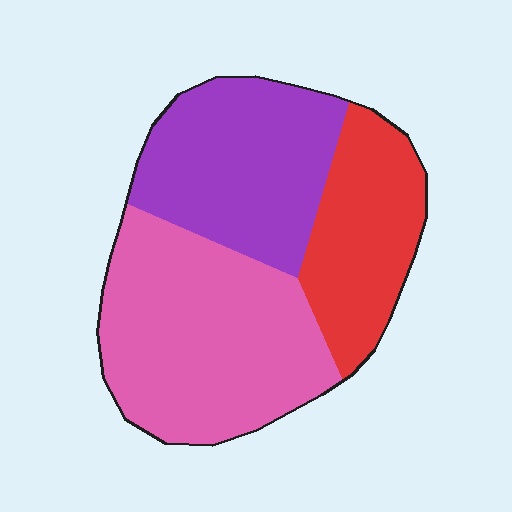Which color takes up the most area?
Pink, at roughly 45%.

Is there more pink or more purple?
Pink.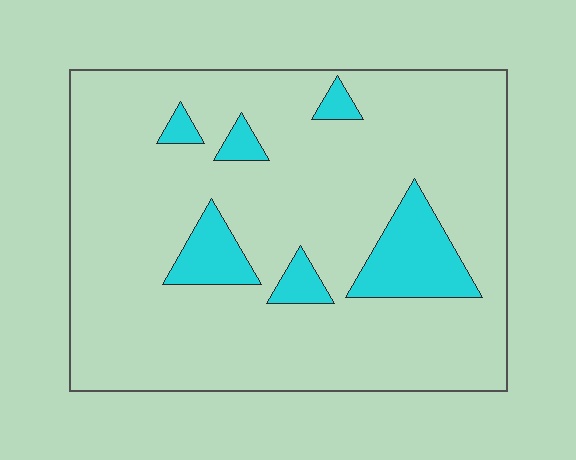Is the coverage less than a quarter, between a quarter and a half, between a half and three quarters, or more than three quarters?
Less than a quarter.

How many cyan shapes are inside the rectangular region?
6.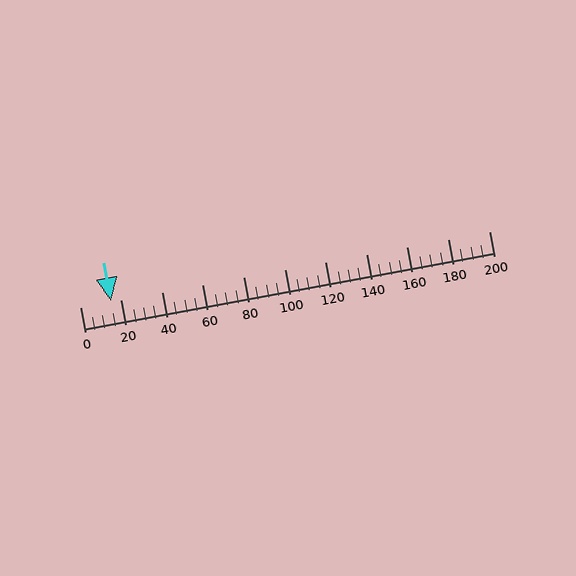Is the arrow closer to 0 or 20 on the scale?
The arrow is closer to 20.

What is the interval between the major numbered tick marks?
The major tick marks are spaced 20 units apart.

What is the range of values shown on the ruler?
The ruler shows values from 0 to 200.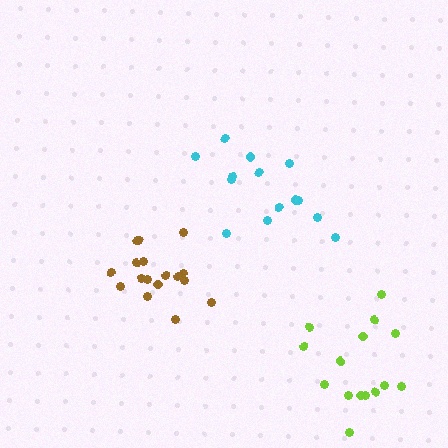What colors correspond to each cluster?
The clusters are colored: lime, brown, cyan.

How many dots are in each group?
Group 1: 15 dots, Group 2: 18 dots, Group 3: 14 dots (47 total).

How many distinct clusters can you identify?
There are 3 distinct clusters.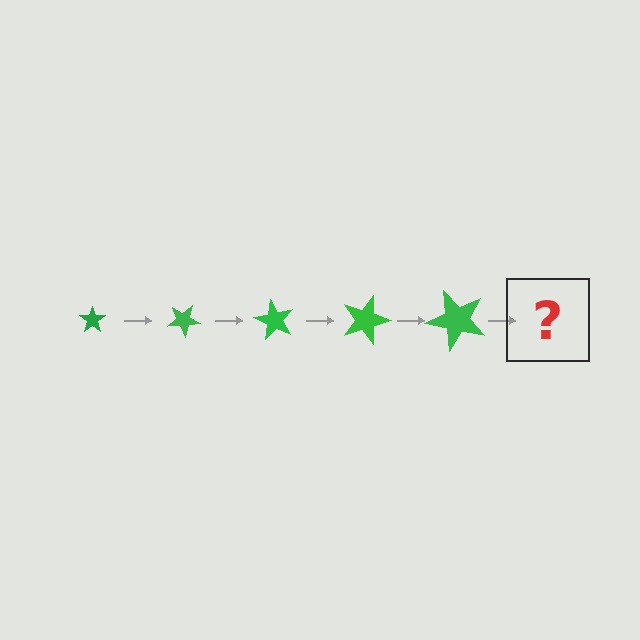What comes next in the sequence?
The next element should be a star, larger than the previous one and rotated 150 degrees from the start.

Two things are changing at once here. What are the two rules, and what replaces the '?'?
The two rules are that the star grows larger each step and it rotates 30 degrees each step. The '?' should be a star, larger than the previous one and rotated 150 degrees from the start.